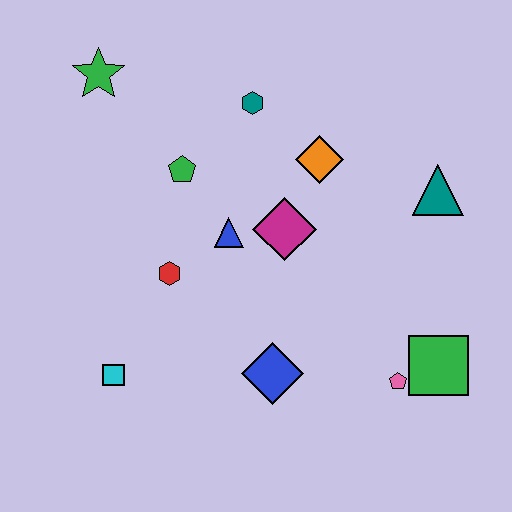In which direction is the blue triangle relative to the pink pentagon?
The blue triangle is to the left of the pink pentagon.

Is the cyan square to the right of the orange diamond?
No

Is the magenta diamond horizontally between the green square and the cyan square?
Yes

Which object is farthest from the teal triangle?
The cyan square is farthest from the teal triangle.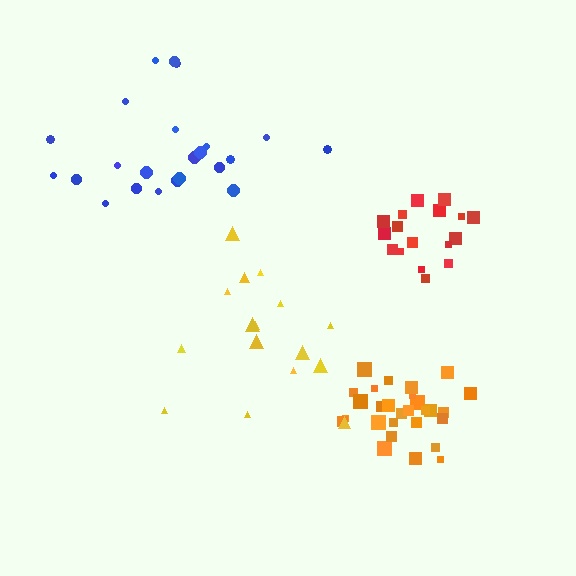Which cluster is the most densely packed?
Orange.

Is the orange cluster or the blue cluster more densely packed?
Orange.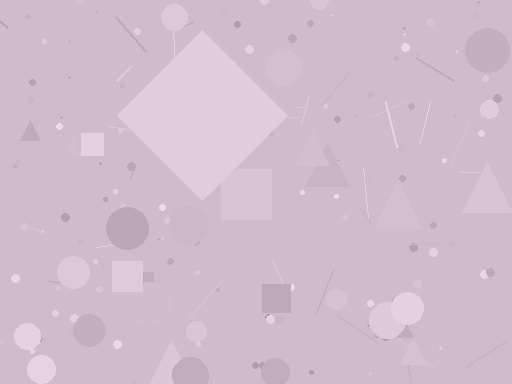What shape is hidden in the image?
A diamond is hidden in the image.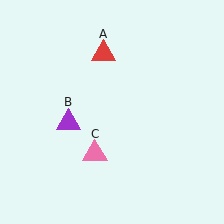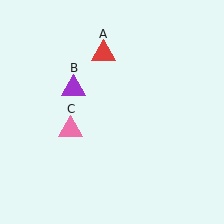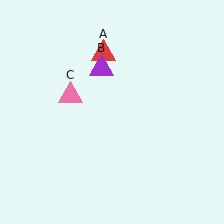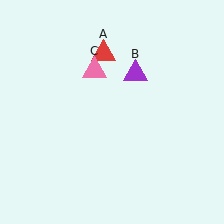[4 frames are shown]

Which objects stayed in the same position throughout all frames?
Red triangle (object A) remained stationary.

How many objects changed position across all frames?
2 objects changed position: purple triangle (object B), pink triangle (object C).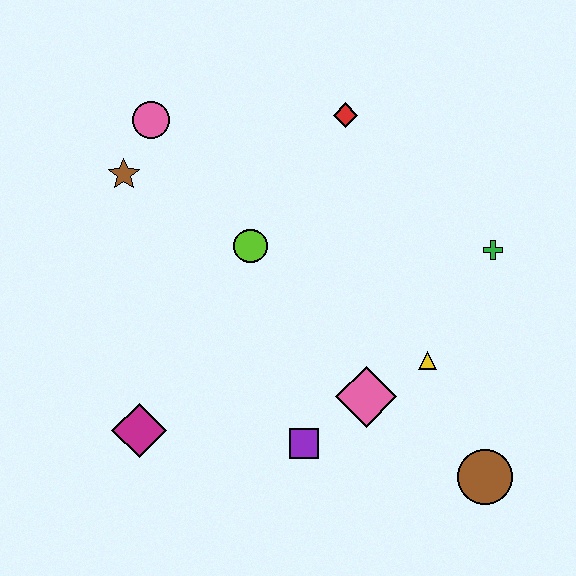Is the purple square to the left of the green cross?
Yes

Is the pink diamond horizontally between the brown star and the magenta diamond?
No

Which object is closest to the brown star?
The pink circle is closest to the brown star.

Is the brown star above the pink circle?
No